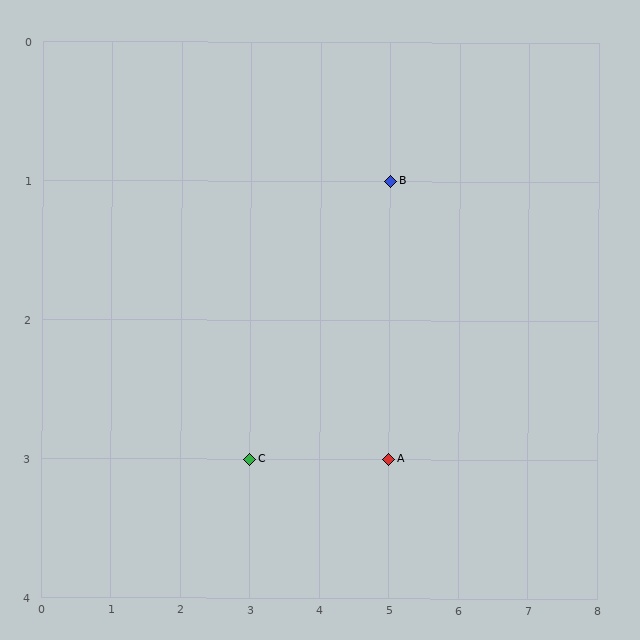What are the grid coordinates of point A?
Point A is at grid coordinates (5, 3).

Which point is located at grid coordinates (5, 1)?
Point B is at (5, 1).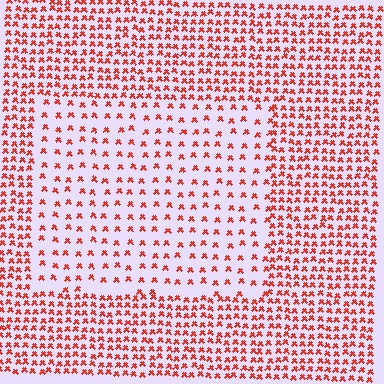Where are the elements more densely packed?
The elements are more densely packed outside the rectangle boundary.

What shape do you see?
I see a rectangle.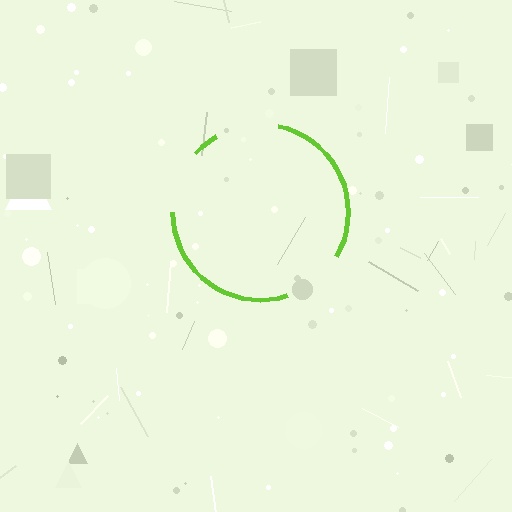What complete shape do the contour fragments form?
The contour fragments form a circle.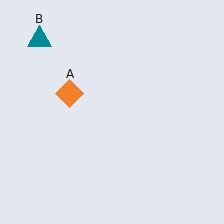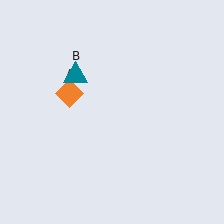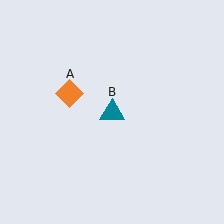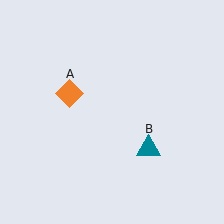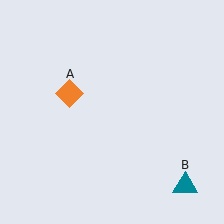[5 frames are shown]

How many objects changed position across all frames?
1 object changed position: teal triangle (object B).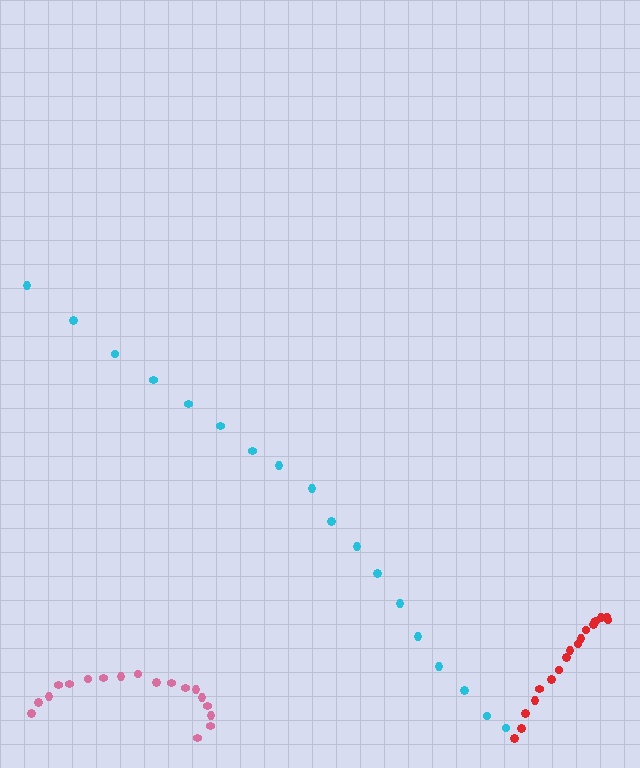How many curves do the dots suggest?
There are 3 distinct paths.